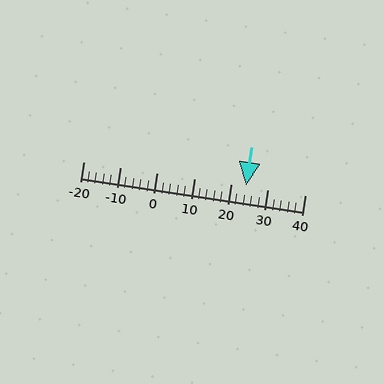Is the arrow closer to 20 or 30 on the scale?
The arrow is closer to 20.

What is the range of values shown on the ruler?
The ruler shows values from -20 to 40.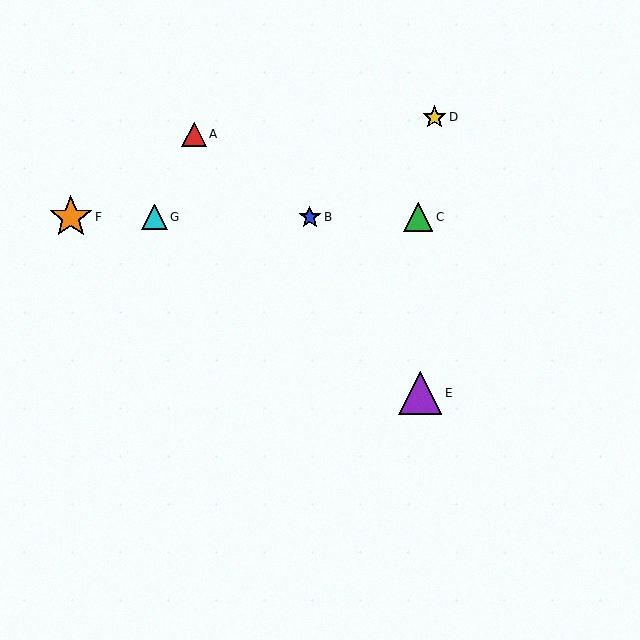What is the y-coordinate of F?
Object F is at y≈217.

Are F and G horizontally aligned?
Yes, both are at y≈217.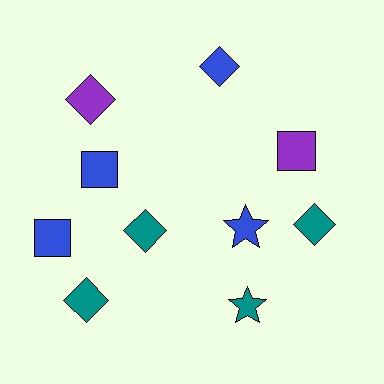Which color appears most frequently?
Blue, with 4 objects.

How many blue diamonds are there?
There is 1 blue diamond.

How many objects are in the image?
There are 10 objects.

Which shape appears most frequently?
Diamond, with 5 objects.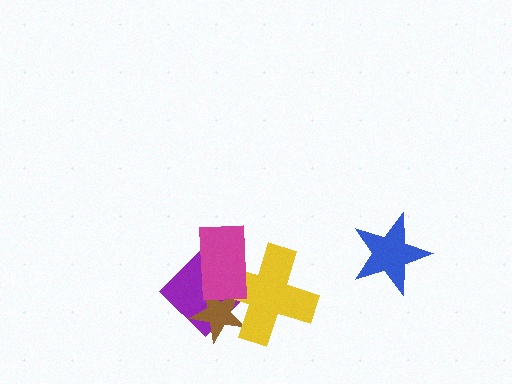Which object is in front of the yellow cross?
The magenta rectangle is in front of the yellow cross.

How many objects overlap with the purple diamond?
3 objects overlap with the purple diamond.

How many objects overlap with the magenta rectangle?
3 objects overlap with the magenta rectangle.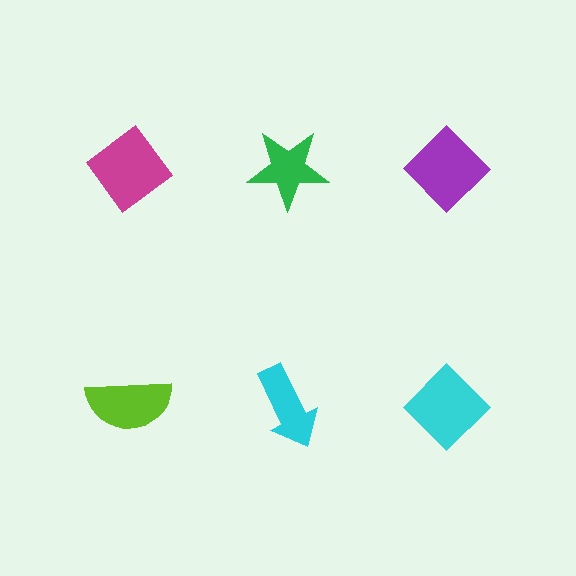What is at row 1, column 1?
A magenta diamond.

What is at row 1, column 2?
A green star.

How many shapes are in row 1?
3 shapes.